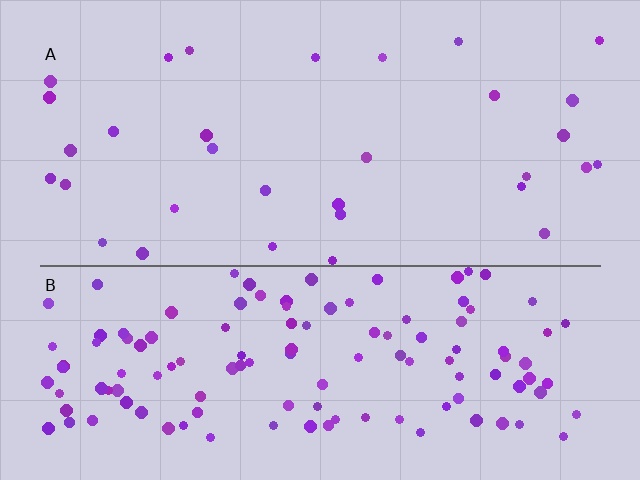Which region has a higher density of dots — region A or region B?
B (the bottom).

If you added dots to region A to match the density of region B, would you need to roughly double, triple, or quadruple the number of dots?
Approximately quadruple.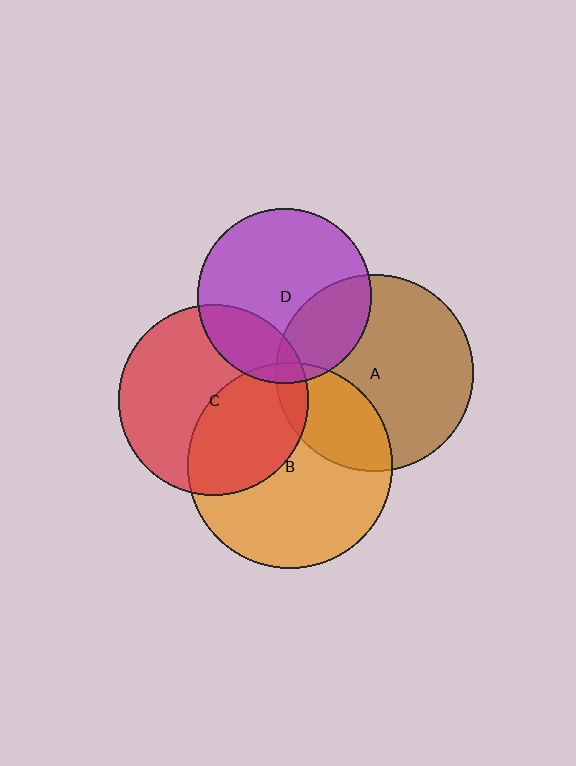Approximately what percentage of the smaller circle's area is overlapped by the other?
Approximately 40%.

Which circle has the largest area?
Circle B (orange).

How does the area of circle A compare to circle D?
Approximately 1.3 times.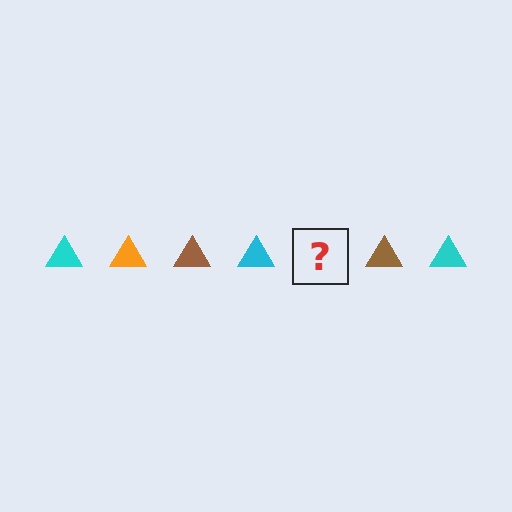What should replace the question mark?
The question mark should be replaced with an orange triangle.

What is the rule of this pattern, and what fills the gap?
The rule is that the pattern cycles through cyan, orange, brown triangles. The gap should be filled with an orange triangle.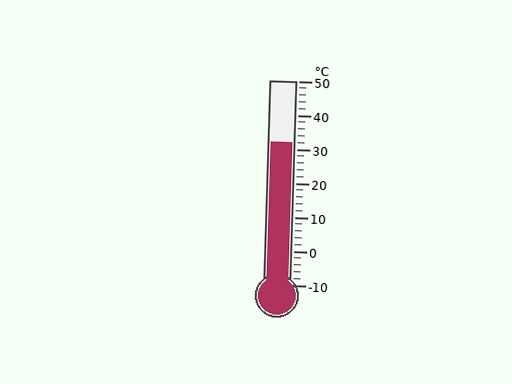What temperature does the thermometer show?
The thermometer shows approximately 32°C.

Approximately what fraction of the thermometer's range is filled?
The thermometer is filled to approximately 70% of its range.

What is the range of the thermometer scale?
The thermometer scale ranges from -10°C to 50°C.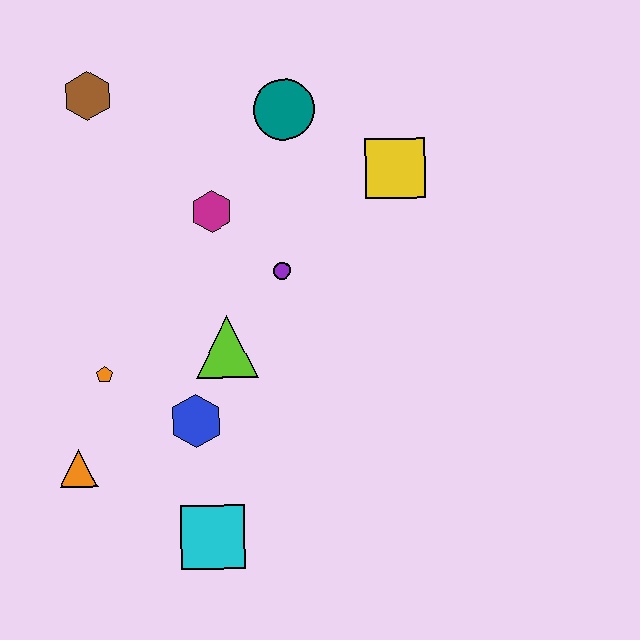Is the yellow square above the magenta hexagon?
Yes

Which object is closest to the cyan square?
The blue hexagon is closest to the cyan square.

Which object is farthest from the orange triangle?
The yellow square is farthest from the orange triangle.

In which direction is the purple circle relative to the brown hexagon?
The purple circle is to the right of the brown hexagon.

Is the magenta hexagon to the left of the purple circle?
Yes